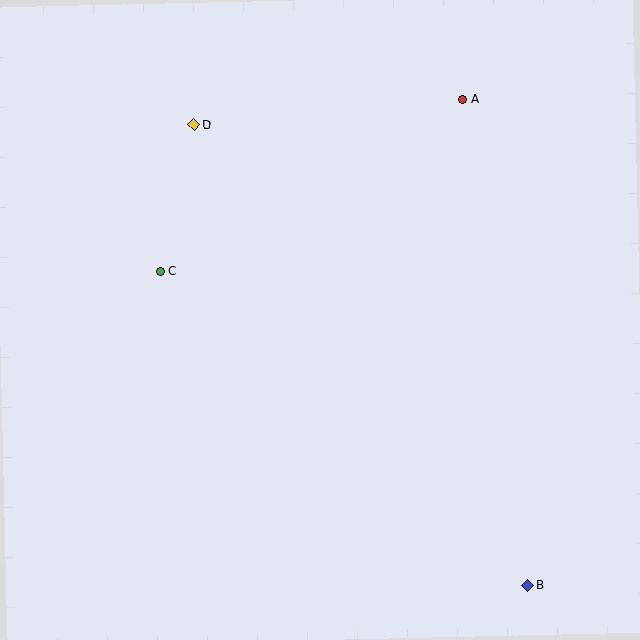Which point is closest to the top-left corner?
Point D is closest to the top-left corner.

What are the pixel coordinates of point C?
Point C is at (160, 271).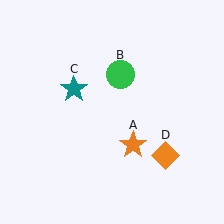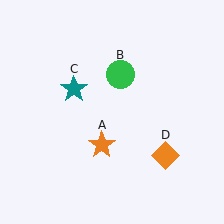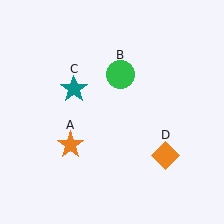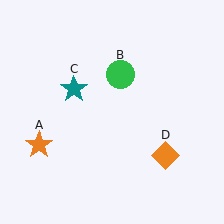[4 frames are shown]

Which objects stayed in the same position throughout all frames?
Green circle (object B) and teal star (object C) and orange diamond (object D) remained stationary.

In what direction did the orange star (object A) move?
The orange star (object A) moved left.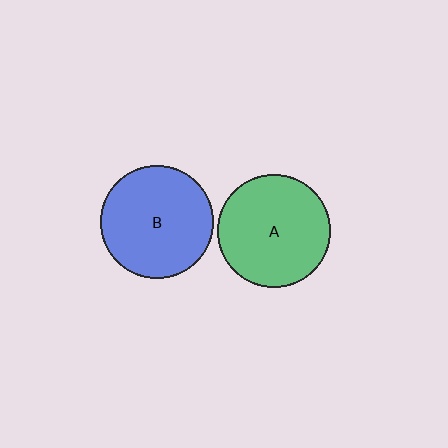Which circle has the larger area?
Circle B (blue).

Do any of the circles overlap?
No, none of the circles overlap.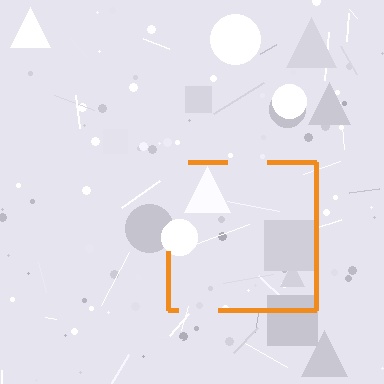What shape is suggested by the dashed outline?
The dashed outline suggests a square.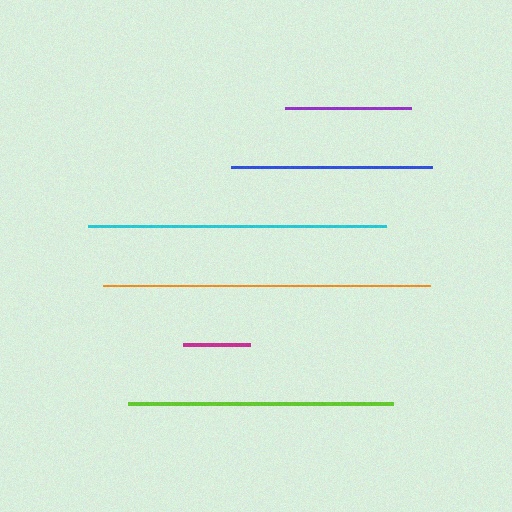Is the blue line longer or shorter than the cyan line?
The cyan line is longer than the blue line.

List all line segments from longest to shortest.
From longest to shortest: orange, cyan, lime, blue, purple, magenta.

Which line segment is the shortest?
The magenta line is the shortest at approximately 67 pixels.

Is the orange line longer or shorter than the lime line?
The orange line is longer than the lime line.